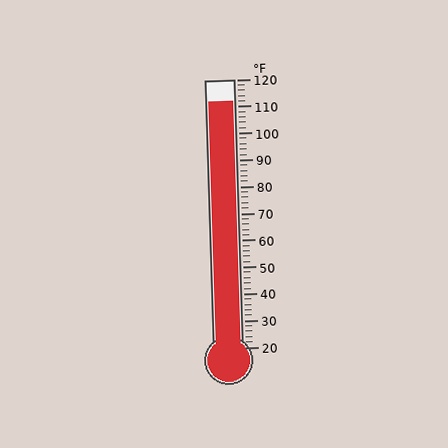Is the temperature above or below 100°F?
The temperature is above 100°F.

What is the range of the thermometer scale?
The thermometer scale ranges from 20°F to 120°F.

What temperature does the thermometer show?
The thermometer shows approximately 112°F.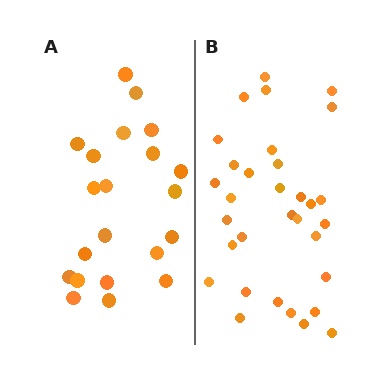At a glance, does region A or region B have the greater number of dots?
Region B (the right region) has more dots.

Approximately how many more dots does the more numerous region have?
Region B has roughly 12 or so more dots than region A.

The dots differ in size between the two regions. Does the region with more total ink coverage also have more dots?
No. Region A has more total ink coverage because its dots are larger, but region B actually contains more individual dots. Total area can be misleading — the number of items is what matters here.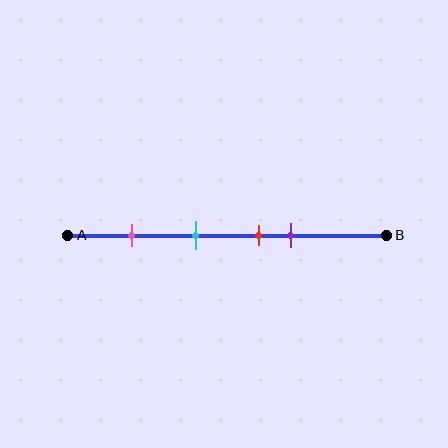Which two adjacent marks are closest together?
The red and purple marks are the closest adjacent pair.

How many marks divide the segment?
There are 4 marks dividing the segment.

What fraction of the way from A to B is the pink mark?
The pink mark is approximately 20% (0.2) of the way from A to B.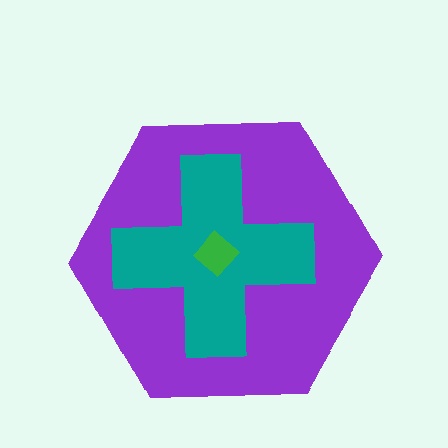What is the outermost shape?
The purple hexagon.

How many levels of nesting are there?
3.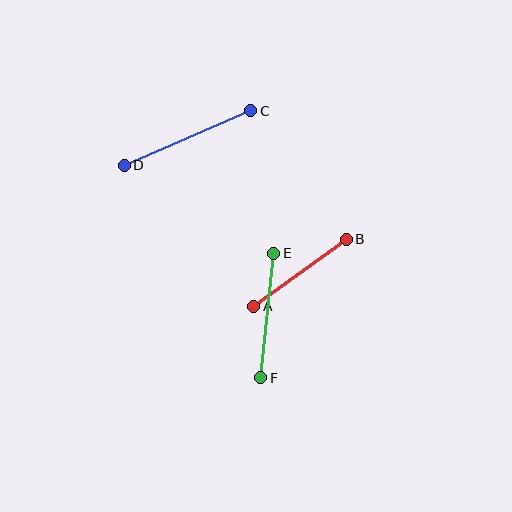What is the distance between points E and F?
The distance is approximately 125 pixels.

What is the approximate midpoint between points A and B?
The midpoint is at approximately (300, 273) pixels.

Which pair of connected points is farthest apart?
Points C and D are farthest apart.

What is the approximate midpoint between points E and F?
The midpoint is at approximately (267, 315) pixels.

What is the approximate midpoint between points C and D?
The midpoint is at approximately (187, 138) pixels.